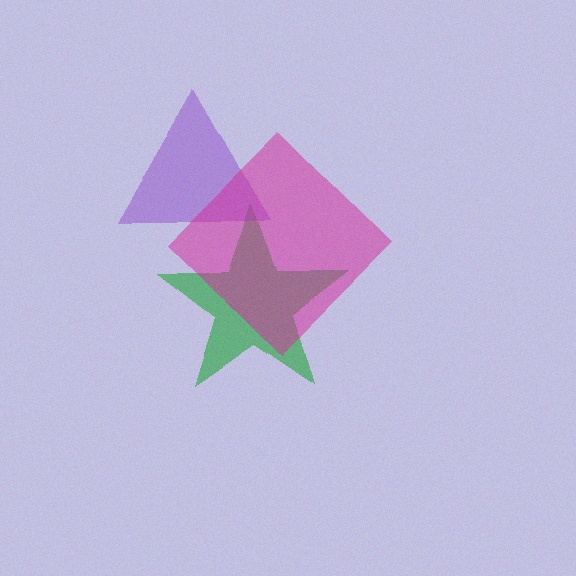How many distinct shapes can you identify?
There are 3 distinct shapes: a green star, a purple triangle, a magenta diamond.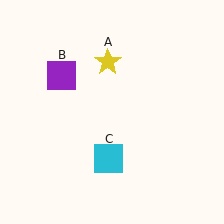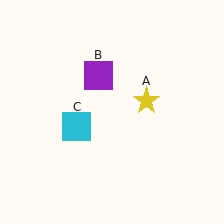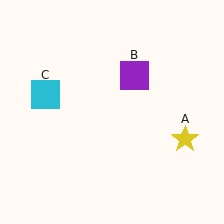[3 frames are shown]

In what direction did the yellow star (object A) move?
The yellow star (object A) moved down and to the right.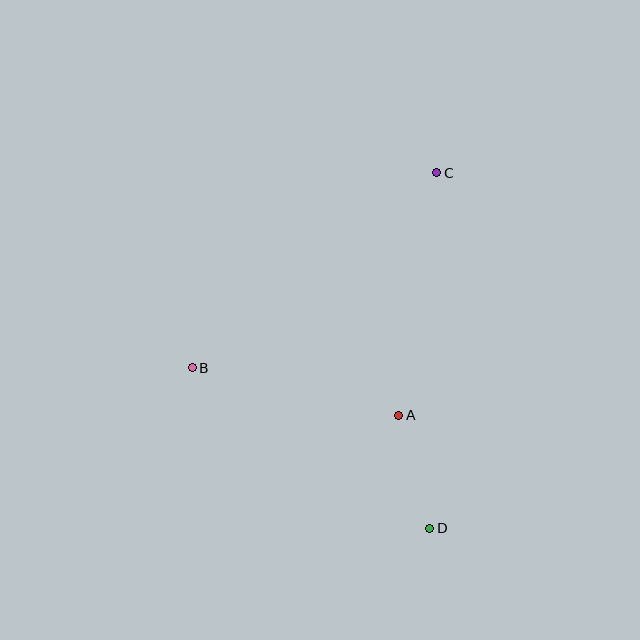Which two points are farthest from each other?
Points C and D are farthest from each other.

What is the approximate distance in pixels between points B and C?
The distance between B and C is approximately 313 pixels.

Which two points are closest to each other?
Points A and D are closest to each other.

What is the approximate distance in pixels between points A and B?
The distance between A and B is approximately 212 pixels.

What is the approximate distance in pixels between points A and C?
The distance between A and C is approximately 246 pixels.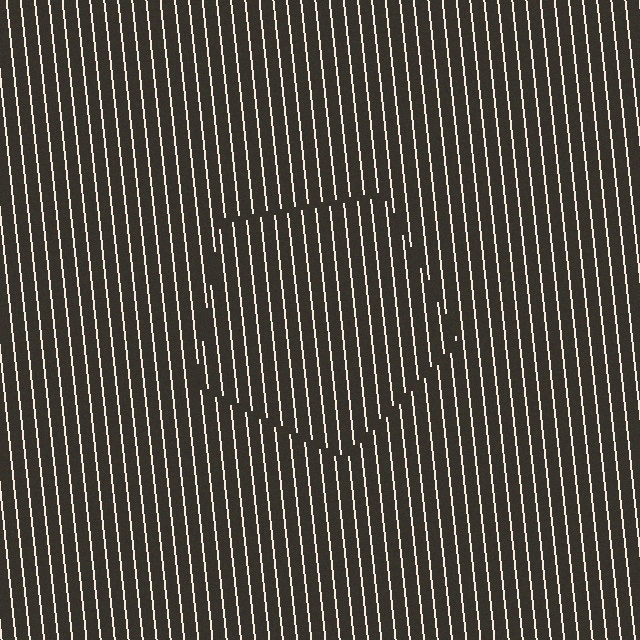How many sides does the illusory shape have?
5 sides — the line-ends trace a pentagon.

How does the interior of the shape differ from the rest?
The interior of the shape contains the same grating, shifted by half a period — the contour is defined by the phase discontinuity where line-ends from the inner and outer gratings abut.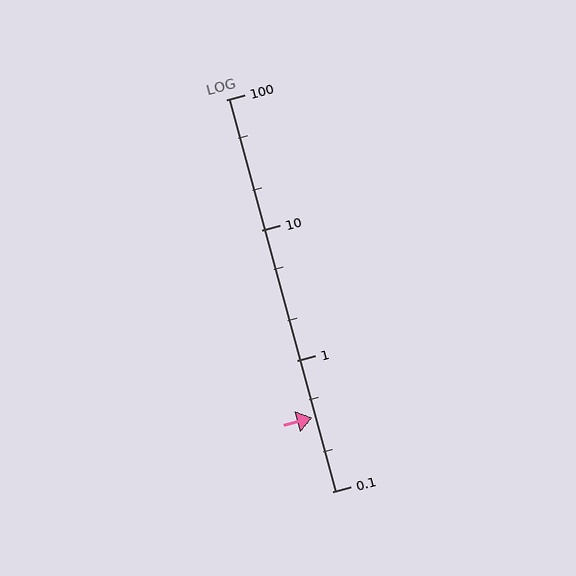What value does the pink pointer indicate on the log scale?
The pointer indicates approximately 0.37.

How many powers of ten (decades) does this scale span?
The scale spans 3 decades, from 0.1 to 100.